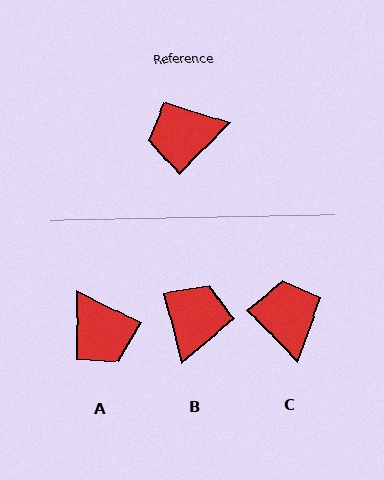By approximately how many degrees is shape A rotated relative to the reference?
Approximately 108 degrees counter-clockwise.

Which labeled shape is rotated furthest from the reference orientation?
B, about 122 degrees away.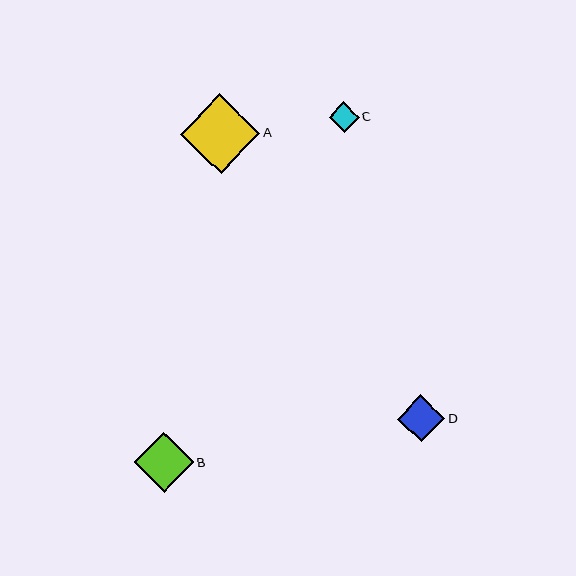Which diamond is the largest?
Diamond A is the largest with a size of approximately 80 pixels.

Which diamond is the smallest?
Diamond C is the smallest with a size of approximately 30 pixels.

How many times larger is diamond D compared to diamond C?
Diamond D is approximately 1.5 times the size of diamond C.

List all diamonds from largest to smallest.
From largest to smallest: A, B, D, C.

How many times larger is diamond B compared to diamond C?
Diamond B is approximately 2.0 times the size of diamond C.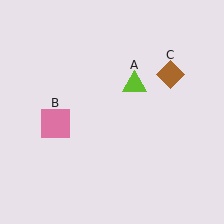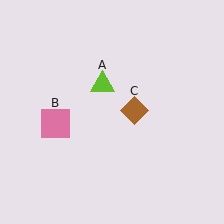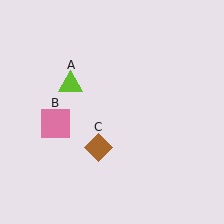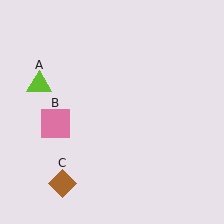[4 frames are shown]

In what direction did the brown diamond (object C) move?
The brown diamond (object C) moved down and to the left.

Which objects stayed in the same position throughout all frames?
Pink square (object B) remained stationary.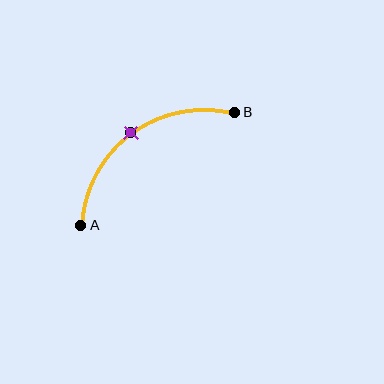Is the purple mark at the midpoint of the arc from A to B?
Yes. The purple mark lies on the arc at equal arc-length from both A and B — it is the arc midpoint.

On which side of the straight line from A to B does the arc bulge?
The arc bulges above and to the left of the straight line connecting A and B.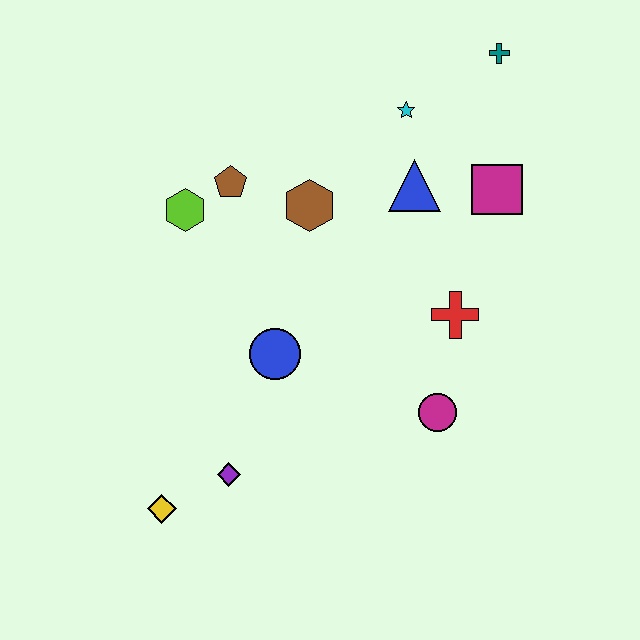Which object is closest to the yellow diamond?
The purple diamond is closest to the yellow diamond.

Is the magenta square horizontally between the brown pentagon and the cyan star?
No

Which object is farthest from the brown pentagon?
The yellow diamond is farthest from the brown pentagon.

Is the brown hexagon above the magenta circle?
Yes